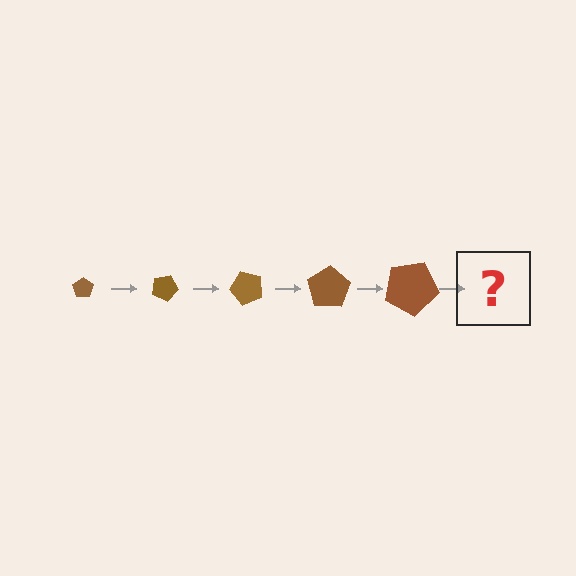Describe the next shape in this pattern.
It should be a pentagon, larger than the previous one and rotated 125 degrees from the start.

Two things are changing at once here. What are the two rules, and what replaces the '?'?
The two rules are that the pentagon grows larger each step and it rotates 25 degrees each step. The '?' should be a pentagon, larger than the previous one and rotated 125 degrees from the start.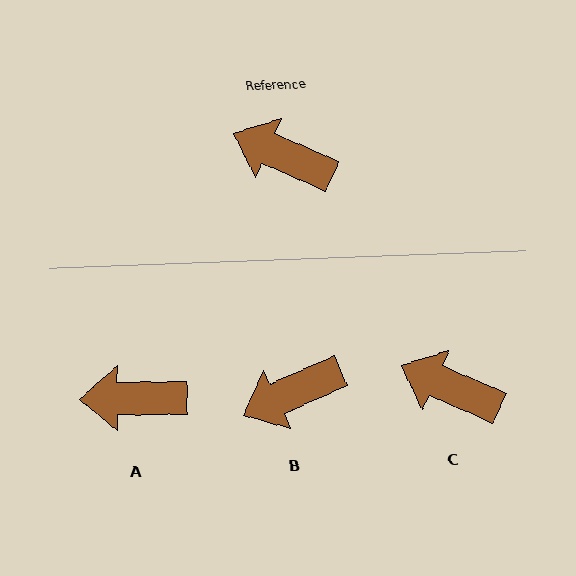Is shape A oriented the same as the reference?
No, it is off by about 25 degrees.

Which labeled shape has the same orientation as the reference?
C.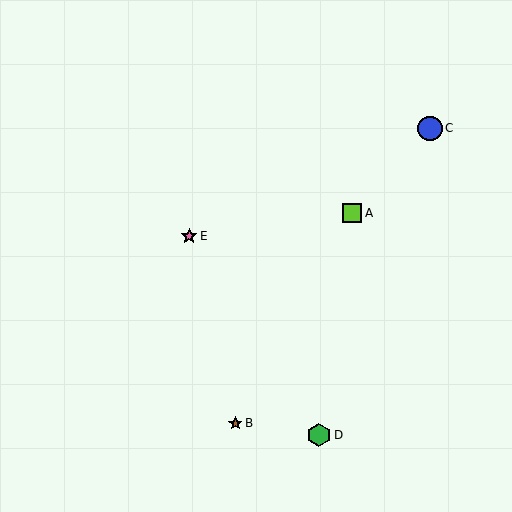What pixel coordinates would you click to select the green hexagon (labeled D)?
Click at (319, 435) to select the green hexagon D.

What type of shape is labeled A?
Shape A is a lime square.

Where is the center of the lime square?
The center of the lime square is at (352, 213).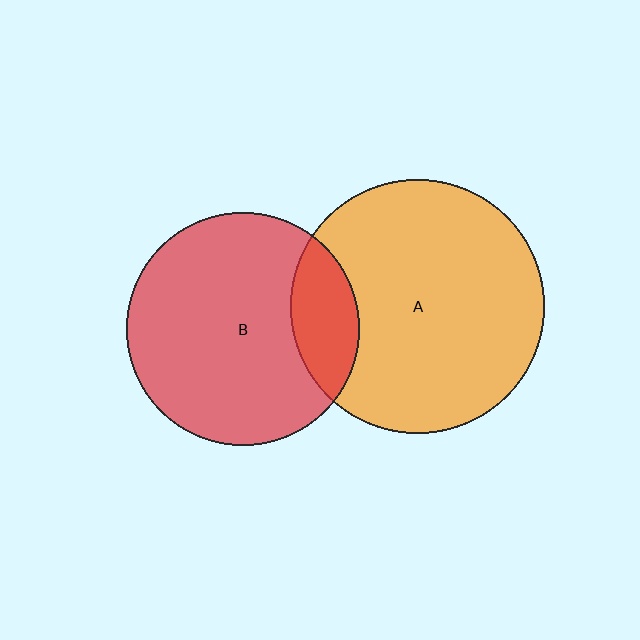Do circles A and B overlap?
Yes.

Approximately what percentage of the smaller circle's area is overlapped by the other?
Approximately 20%.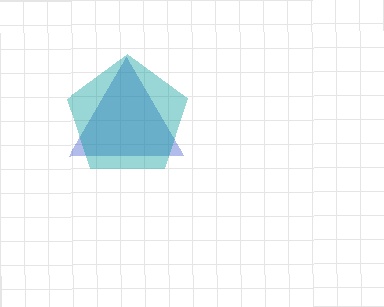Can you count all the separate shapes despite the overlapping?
Yes, there are 2 separate shapes.